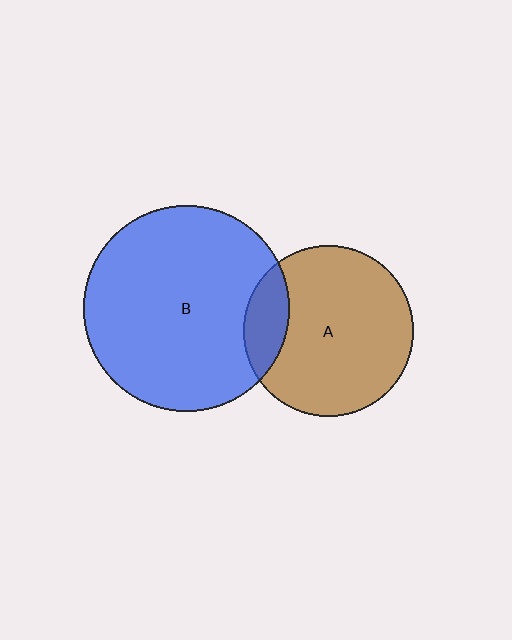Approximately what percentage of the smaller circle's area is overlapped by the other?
Approximately 15%.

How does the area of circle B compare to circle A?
Approximately 1.5 times.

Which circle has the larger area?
Circle B (blue).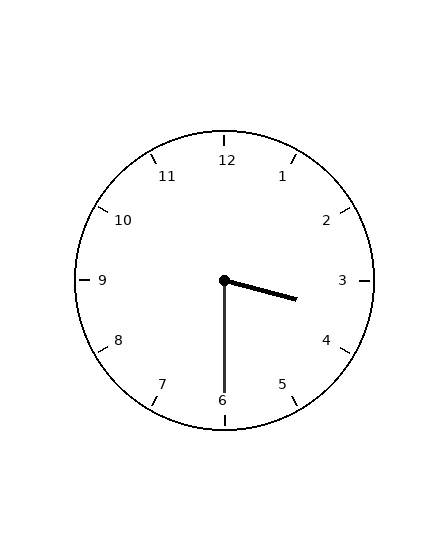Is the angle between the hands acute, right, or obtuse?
It is acute.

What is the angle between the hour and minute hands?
Approximately 75 degrees.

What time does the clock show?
3:30.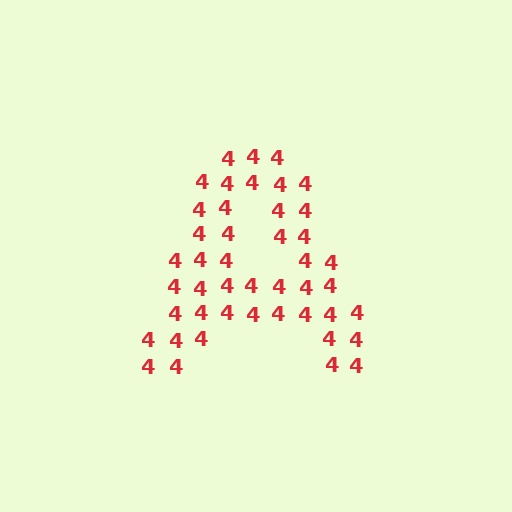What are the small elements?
The small elements are digit 4's.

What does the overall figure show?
The overall figure shows the letter A.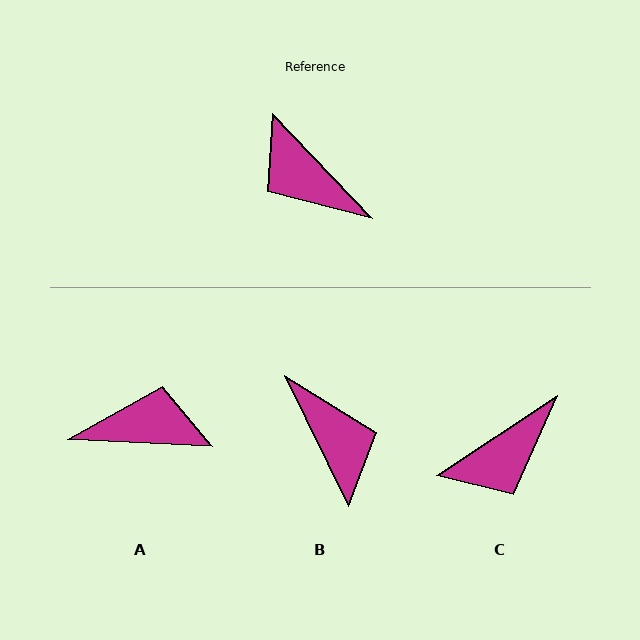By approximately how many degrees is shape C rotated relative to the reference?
Approximately 80 degrees counter-clockwise.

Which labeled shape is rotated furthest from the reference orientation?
B, about 162 degrees away.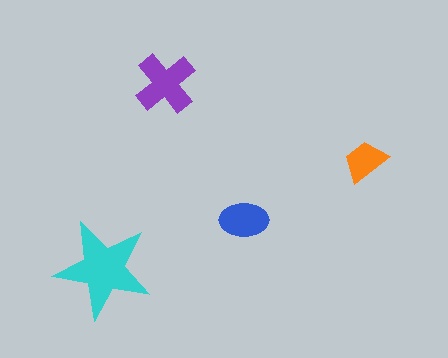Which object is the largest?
The cyan star.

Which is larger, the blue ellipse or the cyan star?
The cyan star.